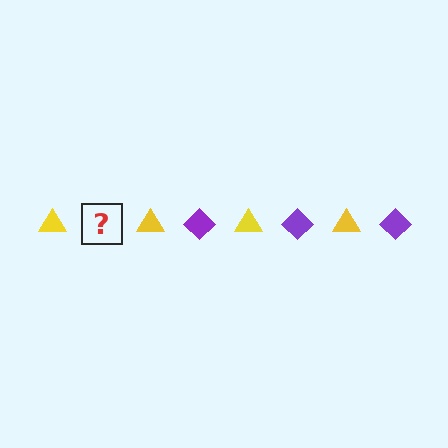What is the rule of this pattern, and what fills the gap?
The rule is that the pattern alternates between yellow triangle and purple diamond. The gap should be filled with a purple diamond.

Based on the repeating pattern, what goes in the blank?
The blank should be a purple diamond.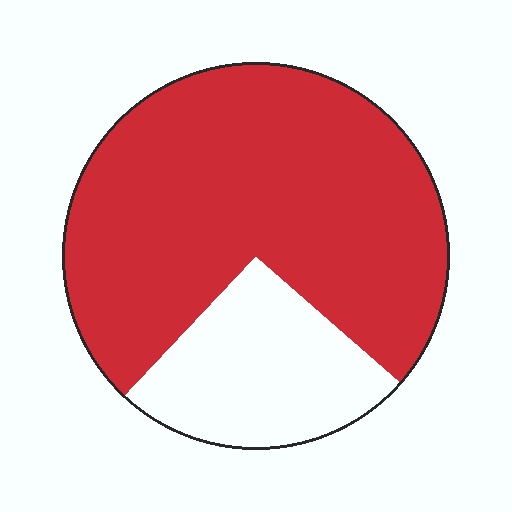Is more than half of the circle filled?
Yes.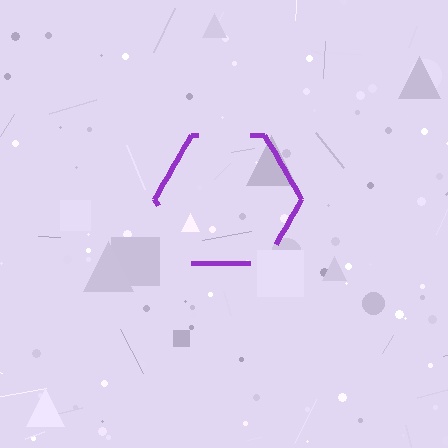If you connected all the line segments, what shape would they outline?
They would outline a hexagon.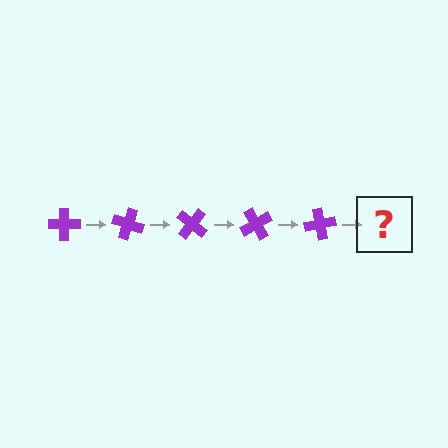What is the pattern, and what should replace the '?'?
The pattern is that the cross rotates 20 degrees each step. The '?' should be a purple cross rotated 100 degrees.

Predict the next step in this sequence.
The next step is a purple cross rotated 100 degrees.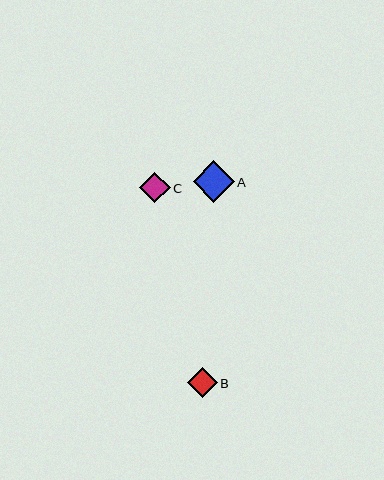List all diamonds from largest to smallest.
From largest to smallest: A, C, B.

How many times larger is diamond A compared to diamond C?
Diamond A is approximately 1.4 times the size of diamond C.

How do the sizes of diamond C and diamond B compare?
Diamond C and diamond B are approximately the same size.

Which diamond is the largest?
Diamond A is the largest with a size of approximately 41 pixels.